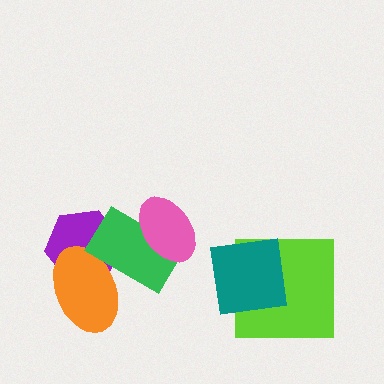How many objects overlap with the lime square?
1 object overlaps with the lime square.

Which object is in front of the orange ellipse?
The green rectangle is in front of the orange ellipse.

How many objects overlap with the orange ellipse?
2 objects overlap with the orange ellipse.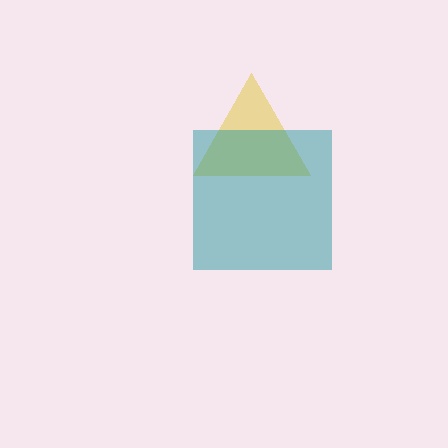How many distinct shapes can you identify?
There are 2 distinct shapes: a yellow triangle, a teal square.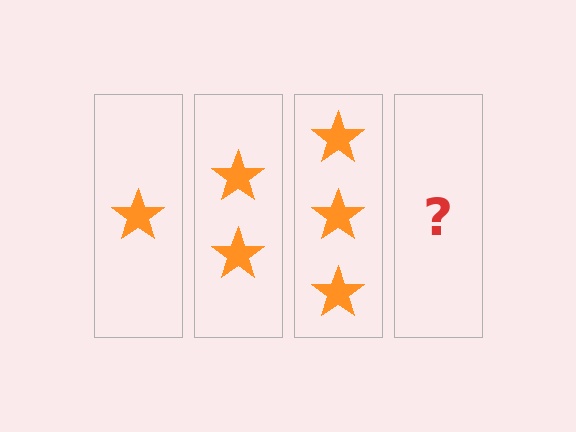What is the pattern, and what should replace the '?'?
The pattern is that each step adds one more star. The '?' should be 4 stars.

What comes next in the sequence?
The next element should be 4 stars.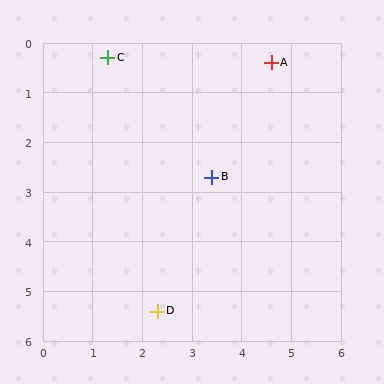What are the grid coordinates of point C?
Point C is at approximately (1.3, 0.3).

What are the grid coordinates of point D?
Point D is at approximately (2.3, 5.4).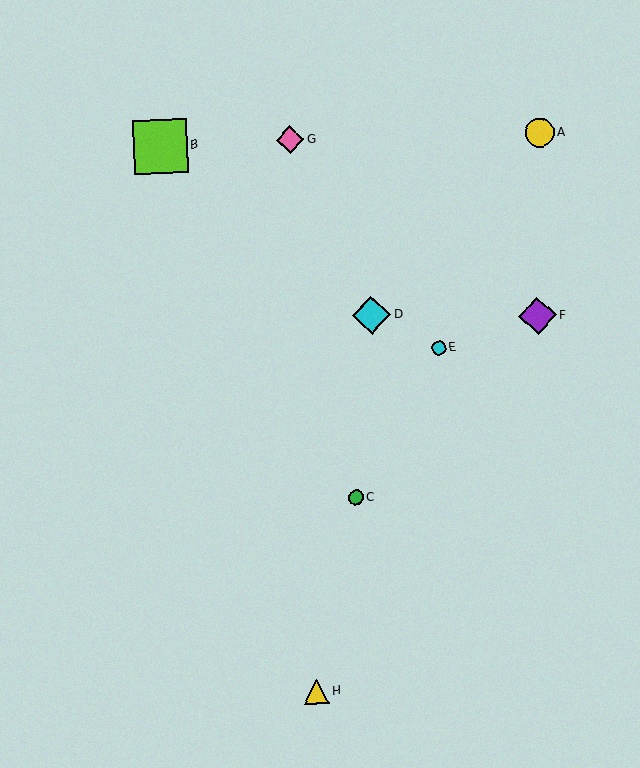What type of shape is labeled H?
Shape H is a yellow triangle.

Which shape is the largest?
The lime square (labeled B) is the largest.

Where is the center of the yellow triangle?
The center of the yellow triangle is at (316, 692).